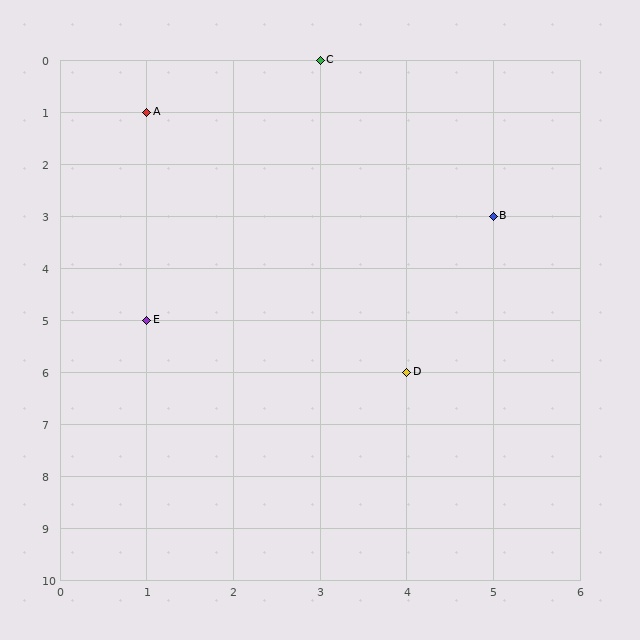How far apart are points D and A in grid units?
Points D and A are 3 columns and 5 rows apart (about 5.8 grid units diagonally).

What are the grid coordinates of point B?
Point B is at grid coordinates (5, 3).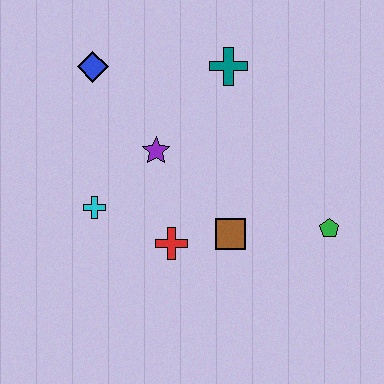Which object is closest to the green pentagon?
The brown square is closest to the green pentagon.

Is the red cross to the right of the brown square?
No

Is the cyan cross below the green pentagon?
No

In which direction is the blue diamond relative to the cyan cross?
The blue diamond is above the cyan cross.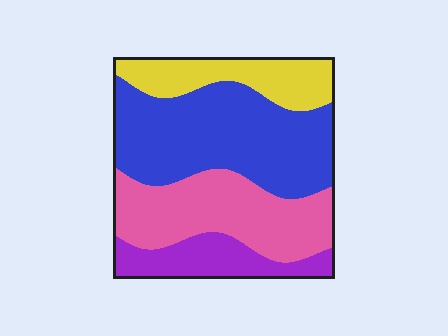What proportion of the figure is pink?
Pink takes up about one quarter (1/4) of the figure.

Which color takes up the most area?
Blue, at roughly 40%.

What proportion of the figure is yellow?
Yellow takes up about one sixth (1/6) of the figure.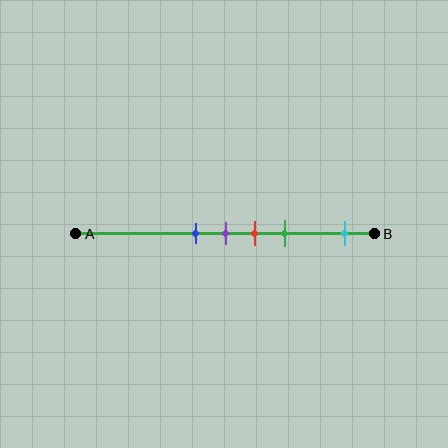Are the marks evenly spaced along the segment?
No, the marks are not evenly spaced.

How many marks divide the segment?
There are 5 marks dividing the segment.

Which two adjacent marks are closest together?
The blue and purple marks are the closest adjacent pair.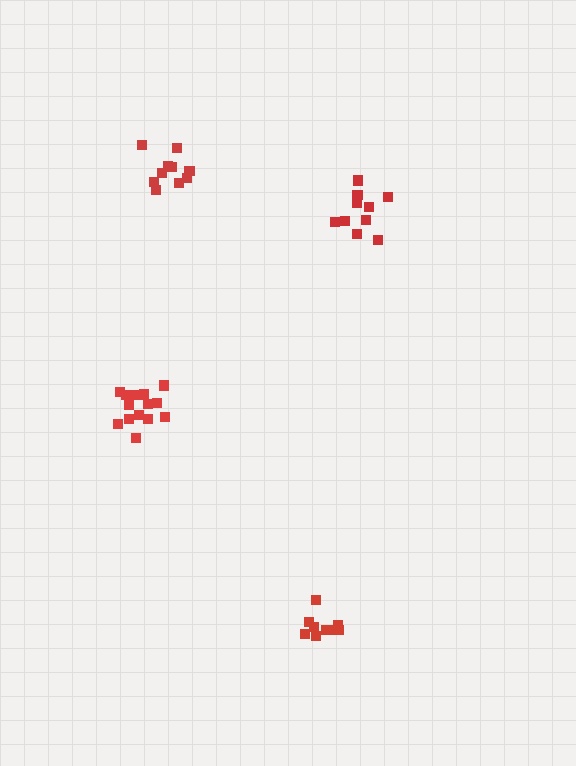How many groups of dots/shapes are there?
There are 4 groups.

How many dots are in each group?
Group 1: 15 dots, Group 2: 10 dots, Group 3: 9 dots, Group 4: 10 dots (44 total).